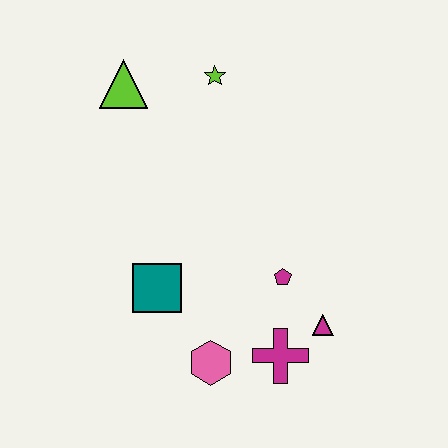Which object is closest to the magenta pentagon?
The magenta triangle is closest to the magenta pentagon.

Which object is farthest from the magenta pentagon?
The lime triangle is farthest from the magenta pentagon.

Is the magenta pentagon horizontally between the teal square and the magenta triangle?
Yes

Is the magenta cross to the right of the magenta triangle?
No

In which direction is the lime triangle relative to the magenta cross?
The lime triangle is above the magenta cross.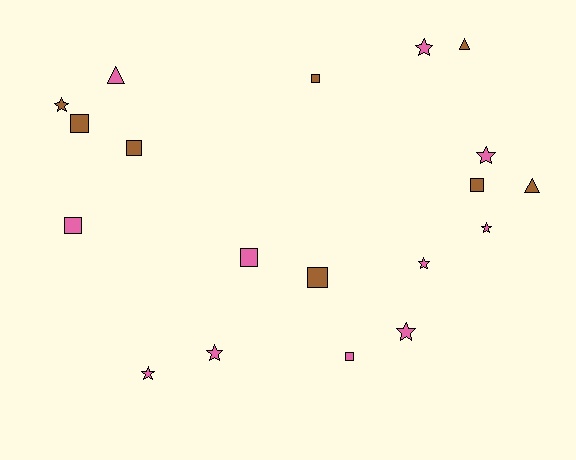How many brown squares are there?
There are 5 brown squares.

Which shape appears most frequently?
Square, with 8 objects.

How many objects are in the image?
There are 19 objects.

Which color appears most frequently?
Pink, with 11 objects.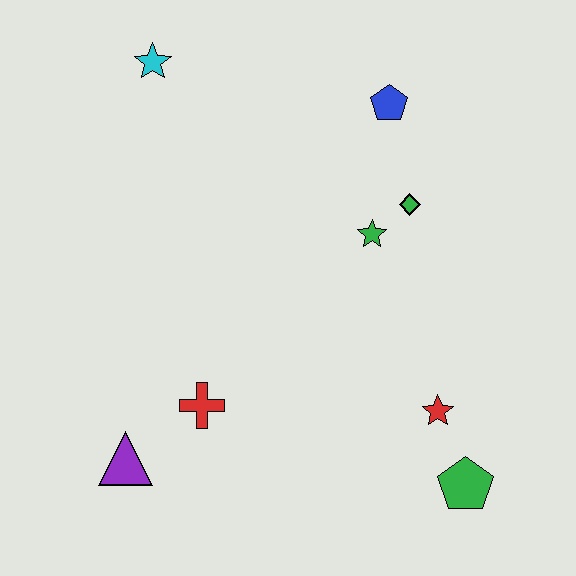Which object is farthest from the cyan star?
The green pentagon is farthest from the cyan star.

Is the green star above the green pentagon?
Yes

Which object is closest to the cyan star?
The blue pentagon is closest to the cyan star.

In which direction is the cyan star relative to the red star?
The cyan star is above the red star.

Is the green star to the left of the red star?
Yes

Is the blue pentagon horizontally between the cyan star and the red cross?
No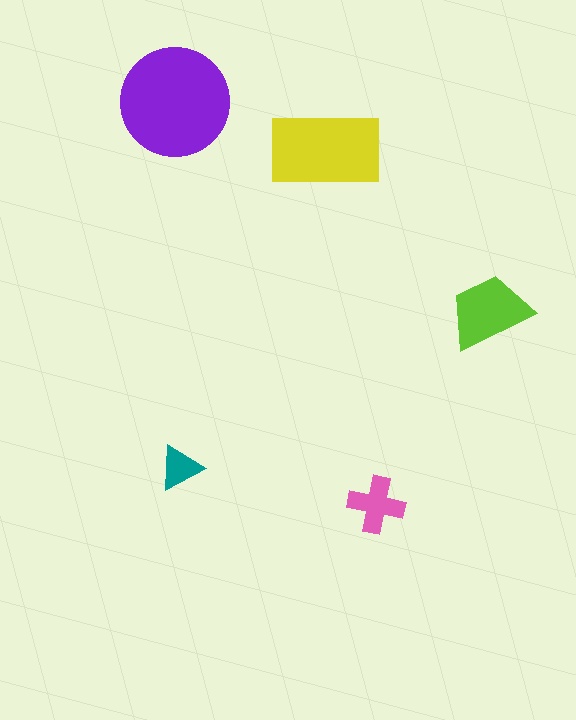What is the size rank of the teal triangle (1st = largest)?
5th.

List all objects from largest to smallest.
The purple circle, the yellow rectangle, the lime trapezoid, the pink cross, the teal triangle.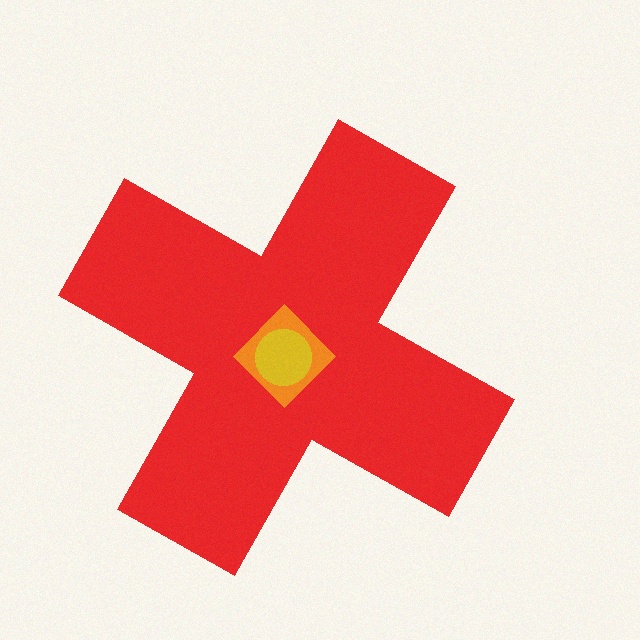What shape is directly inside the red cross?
The orange diamond.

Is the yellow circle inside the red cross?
Yes.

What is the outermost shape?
The red cross.